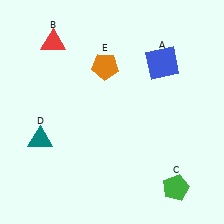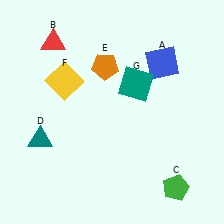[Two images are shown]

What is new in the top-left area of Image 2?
A yellow square (F) was added in the top-left area of Image 2.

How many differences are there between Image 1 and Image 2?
There are 2 differences between the two images.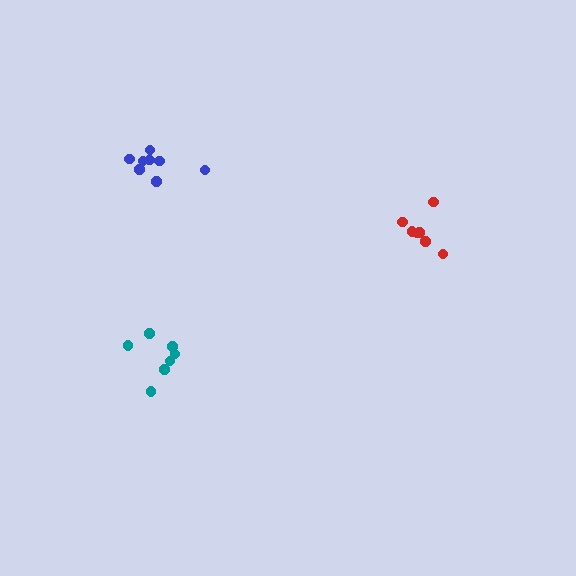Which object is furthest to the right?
The red cluster is rightmost.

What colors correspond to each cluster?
The clusters are colored: teal, blue, red.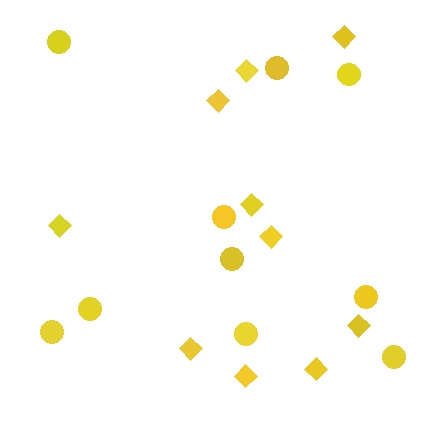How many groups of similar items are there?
There are 2 groups: one group of diamonds (10) and one group of circles (10).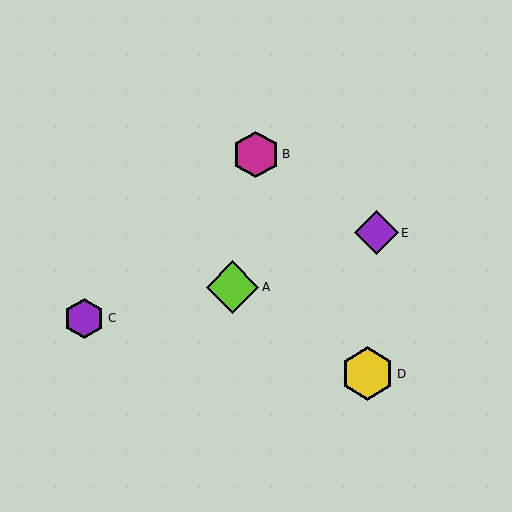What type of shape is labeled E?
Shape E is a purple diamond.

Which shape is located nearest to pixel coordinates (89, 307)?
The purple hexagon (labeled C) at (84, 318) is nearest to that location.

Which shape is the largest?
The yellow hexagon (labeled D) is the largest.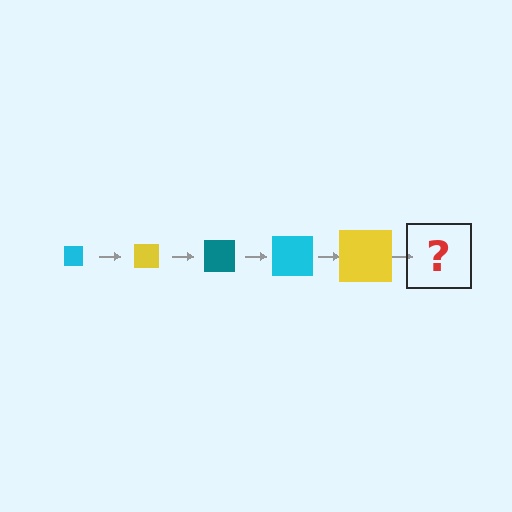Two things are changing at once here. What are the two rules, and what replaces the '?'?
The two rules are that the square grows larger each step and the color cycles through cyan, yellow, and teal. The '?' should be a teal square, larger than the previous one.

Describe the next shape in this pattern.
It should be a teal square, larger than the previous one.